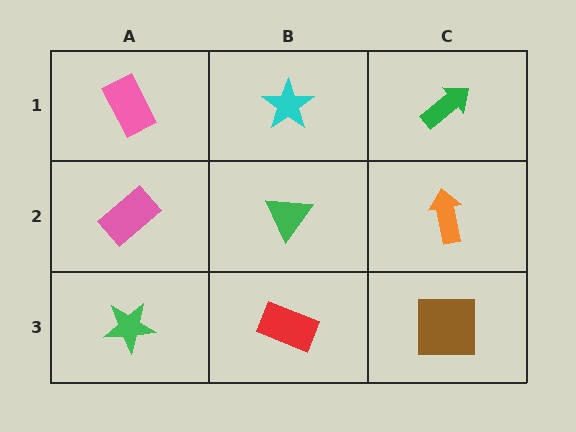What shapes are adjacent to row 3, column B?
A green triangle (row 2, column B), a green star (row 3, column A), a brown square (row 3, column C).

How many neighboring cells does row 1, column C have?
2.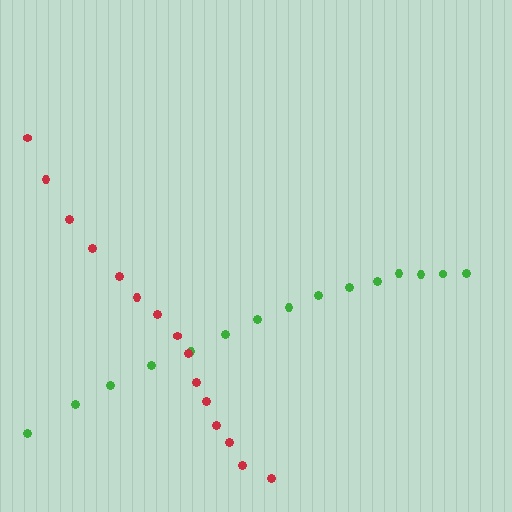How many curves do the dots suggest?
There are 2 distinct paths.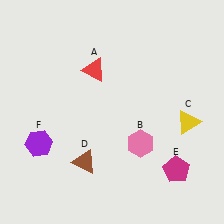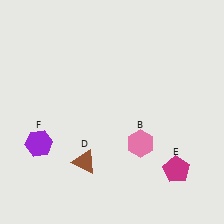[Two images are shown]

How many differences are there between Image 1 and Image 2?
There are 2 differences between the two images.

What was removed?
The yellow triangle (C), the red triangle (A) were removed in Image 2.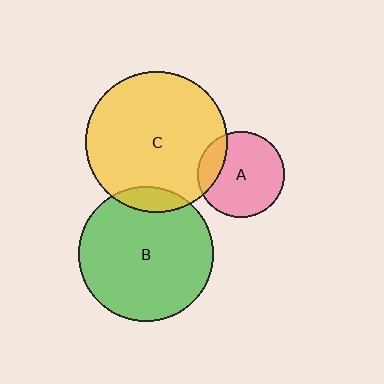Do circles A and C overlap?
Yes.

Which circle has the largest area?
Circle C (yellow).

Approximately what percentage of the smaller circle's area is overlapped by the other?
Approximately 20%.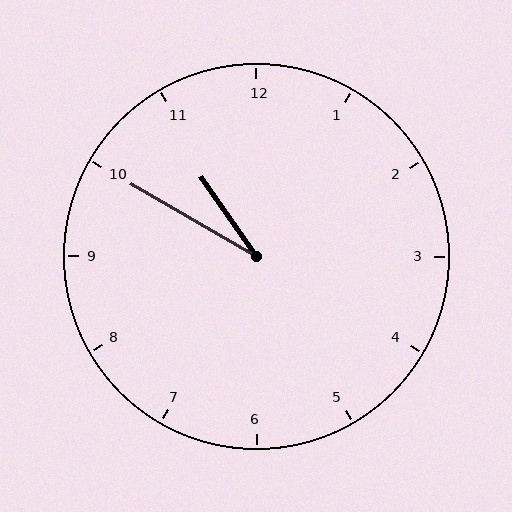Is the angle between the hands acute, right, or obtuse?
It is acute.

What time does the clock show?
10:50.